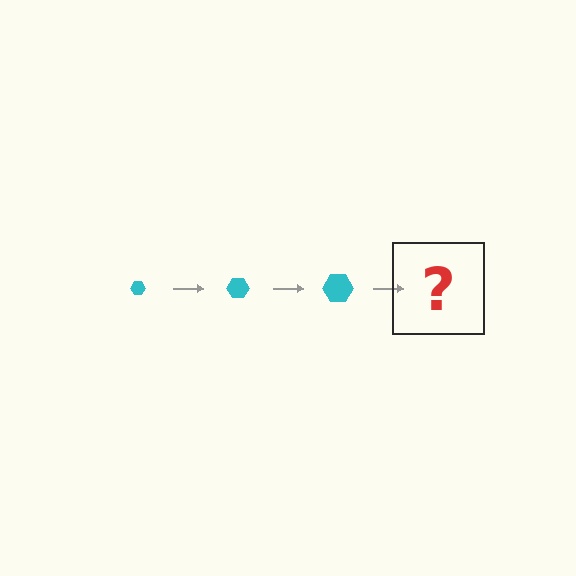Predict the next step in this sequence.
The next step is a cyan hexagon, larger than the previous one.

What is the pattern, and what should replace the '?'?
The pattern is that the hexagon gets progressively larger each step. The '?' should be a cyan hexagon, larger than the previous one.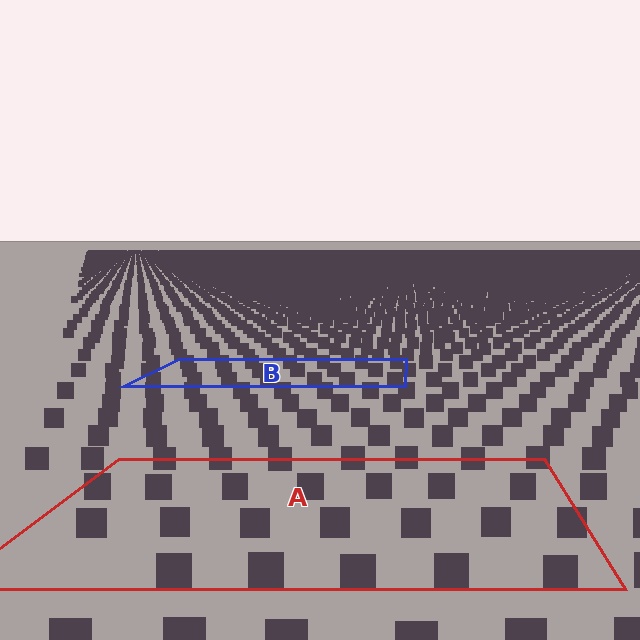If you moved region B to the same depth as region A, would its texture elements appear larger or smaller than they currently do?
They would appear larger. At a closer depth, the same texture elements are projected at a bigger on-screen size.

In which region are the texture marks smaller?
The texture marks are smaller in region B, because it is farther away.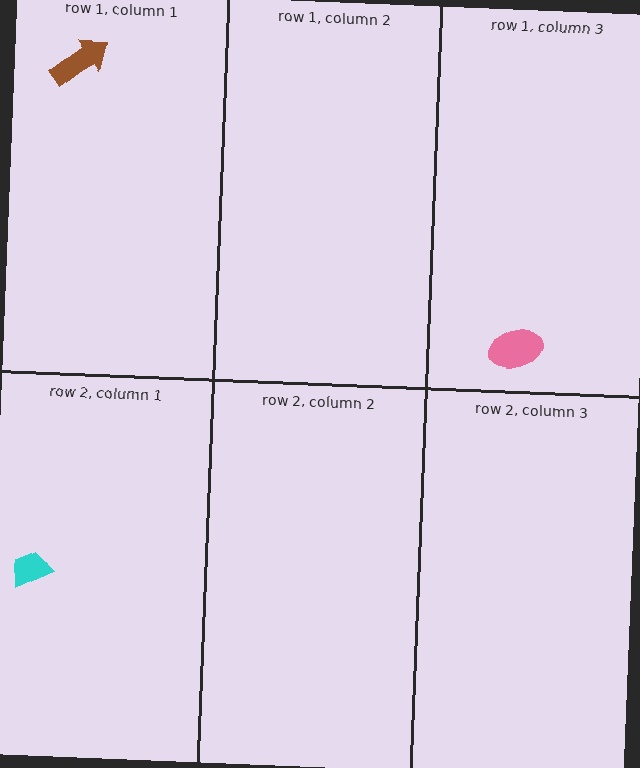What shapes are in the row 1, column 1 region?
The brown arrow.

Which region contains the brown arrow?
The row 1, column 1 region.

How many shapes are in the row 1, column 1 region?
1.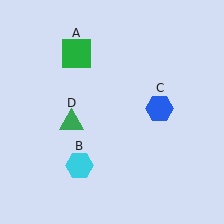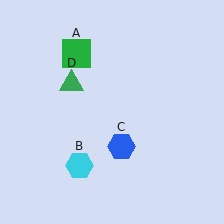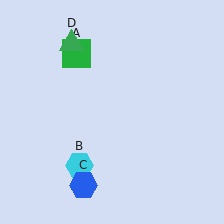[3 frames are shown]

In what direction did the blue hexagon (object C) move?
The blue hexagon (object C) moved down and to the left.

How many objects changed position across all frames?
2 objects changed position: blue hexagon (object C), green triangle (object D).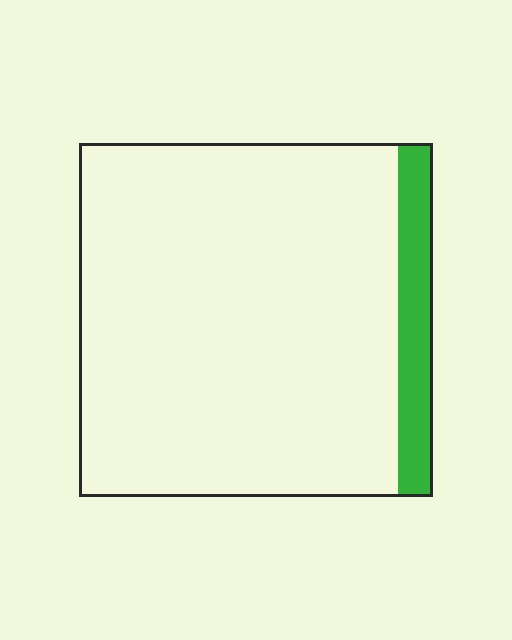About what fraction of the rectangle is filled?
About one tenth (1/10).